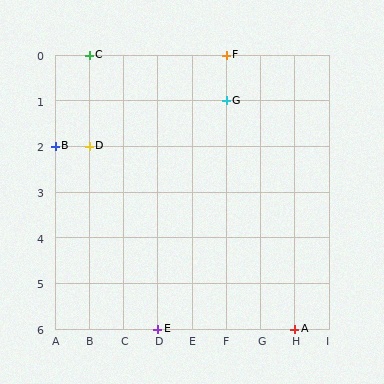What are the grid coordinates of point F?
Point F is at grid coordinates (F, 0).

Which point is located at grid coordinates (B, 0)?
Point C is at (B, 0).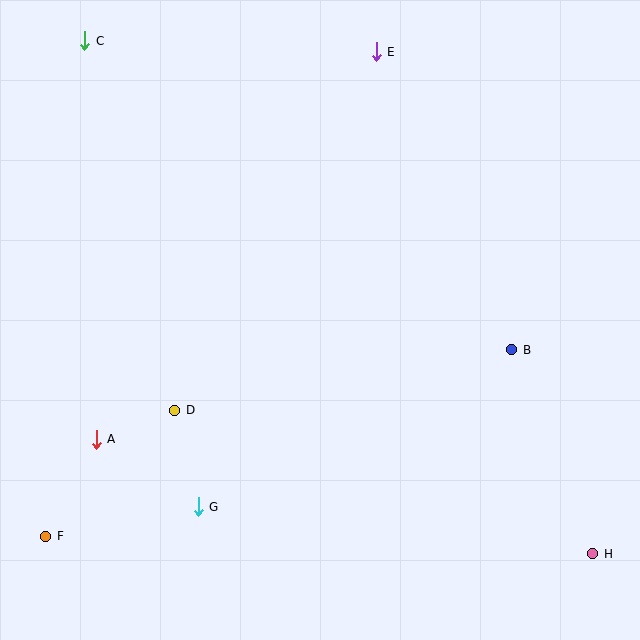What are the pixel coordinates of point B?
Point B is at (512, 350).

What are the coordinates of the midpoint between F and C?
The midpoint between F and C is at (65, 288).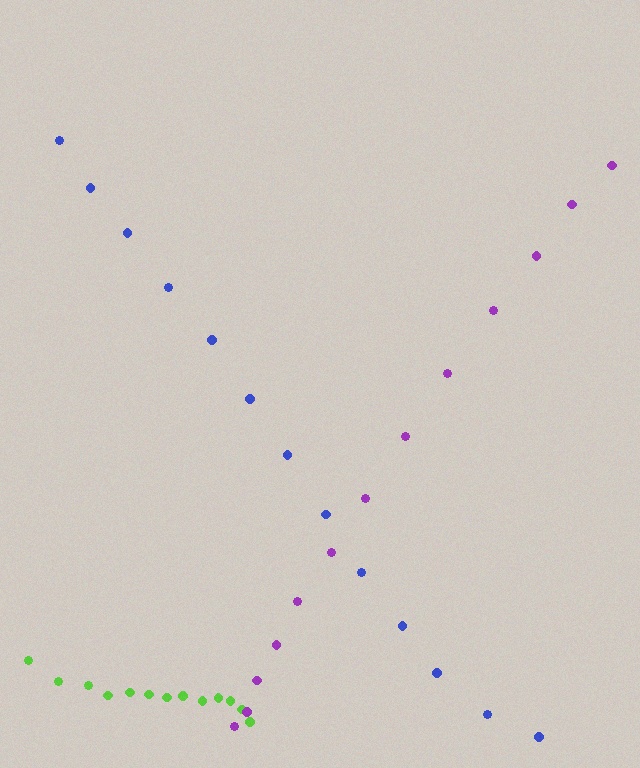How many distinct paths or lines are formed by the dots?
There are 3 distinct paths.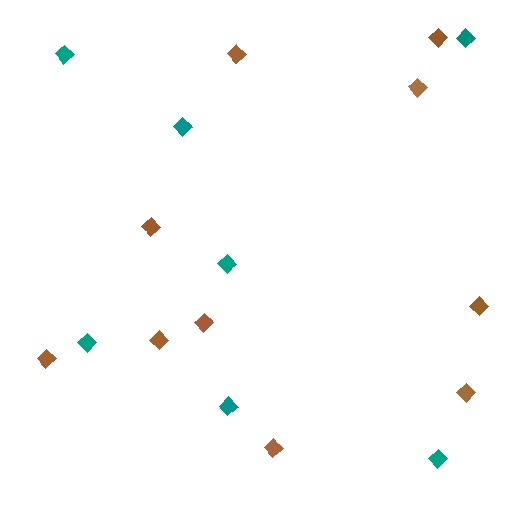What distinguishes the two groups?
There are 2 groups: one group of brown diamonds (10) and one group of teal diamonds (7).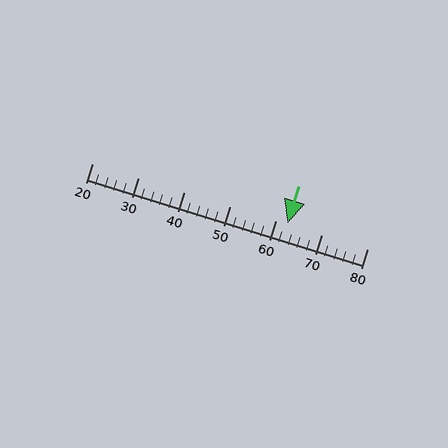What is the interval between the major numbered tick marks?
The major tick marks are spaced 10 units apart.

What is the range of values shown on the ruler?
The ruler shows values from 20 to 80.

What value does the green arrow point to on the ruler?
The green arrow points to approximately 62.